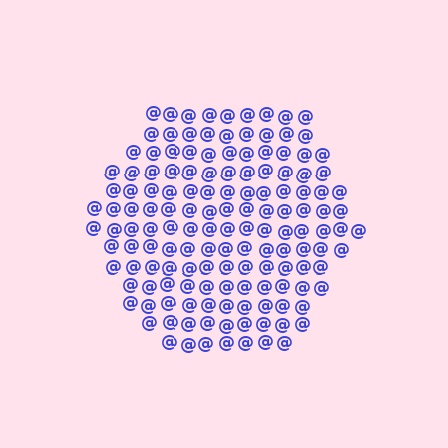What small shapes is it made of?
It is made of small at signs.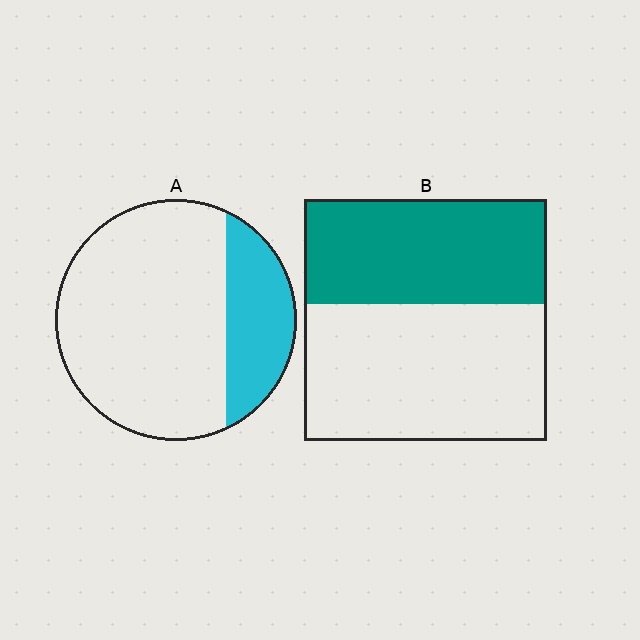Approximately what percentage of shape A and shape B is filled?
A is approximately 25% and B is approximately 45%.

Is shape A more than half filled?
No.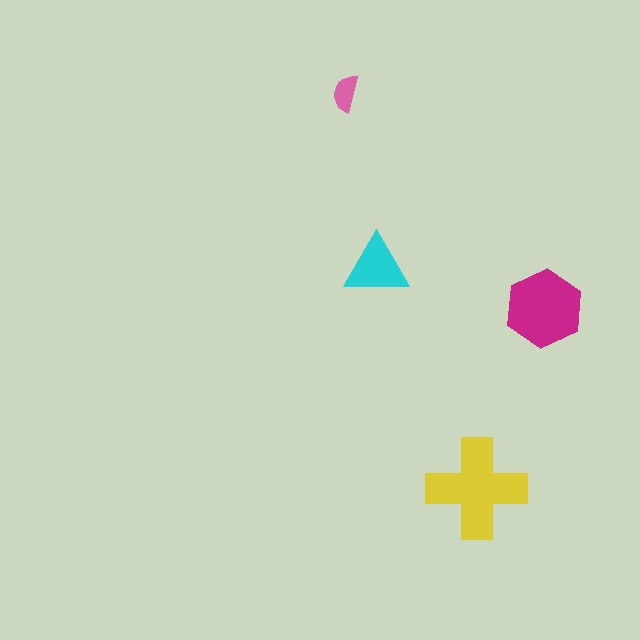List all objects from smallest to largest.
The pink semicircle, the cyan triangle, the magenta hexagon, the yellow cross.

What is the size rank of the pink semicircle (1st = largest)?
4th.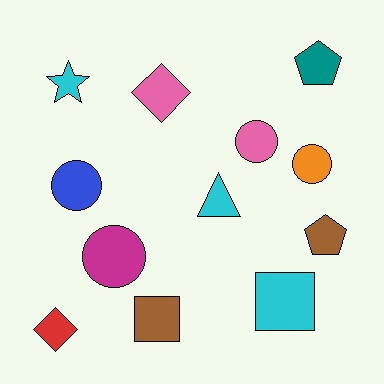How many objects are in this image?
There are 12 objects.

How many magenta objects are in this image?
There is 1 magenta object.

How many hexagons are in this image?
There are no hexagons.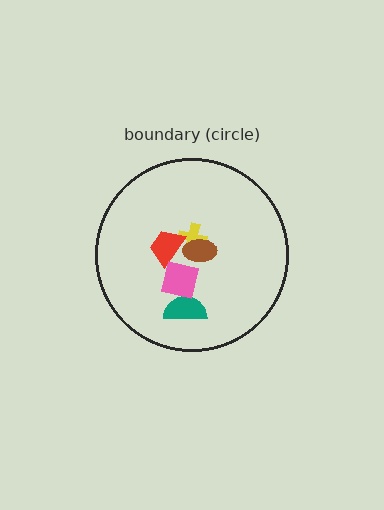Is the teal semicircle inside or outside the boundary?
Inside.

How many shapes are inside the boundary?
5 inside, 0 outside.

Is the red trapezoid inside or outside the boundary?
Inside.